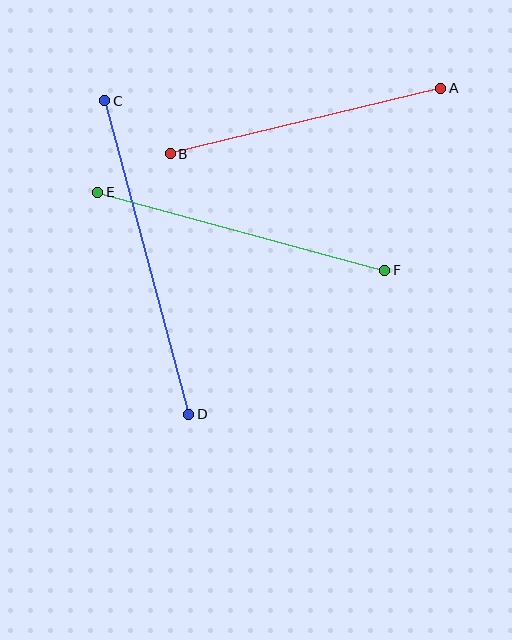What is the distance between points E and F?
The distance is approximately 297 pixels.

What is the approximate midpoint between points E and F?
The midpoint is at approximately (241, 231) pixels.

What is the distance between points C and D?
The distance is approximately 325 pixels.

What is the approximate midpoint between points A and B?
The midpoint is at approximately (305, 121) pixels.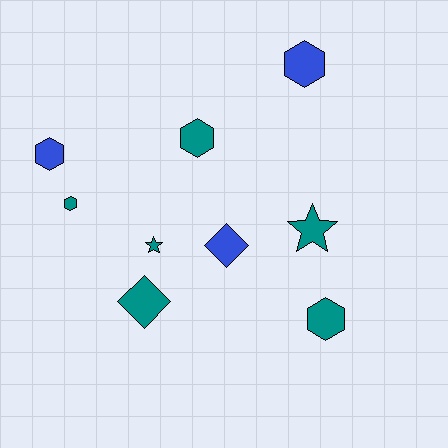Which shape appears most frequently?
Hexagon, with 5 objects.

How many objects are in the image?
There are 9 objects.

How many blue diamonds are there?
There is 1 blue diamond.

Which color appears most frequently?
Teal, with 6 objects.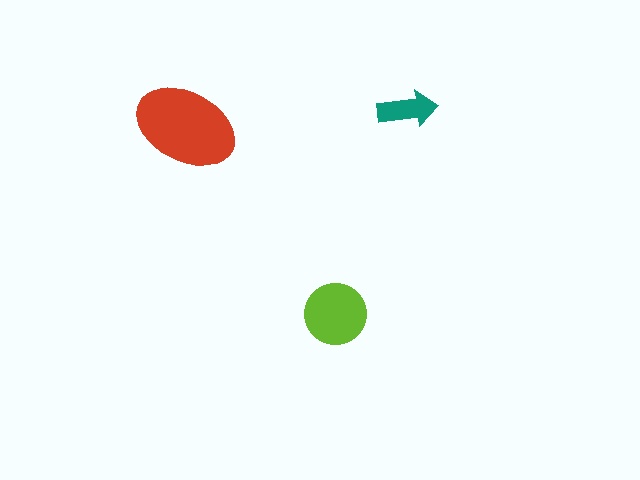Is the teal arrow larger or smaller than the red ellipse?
Smaller.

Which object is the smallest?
The teal arrow.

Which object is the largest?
The red ellipse.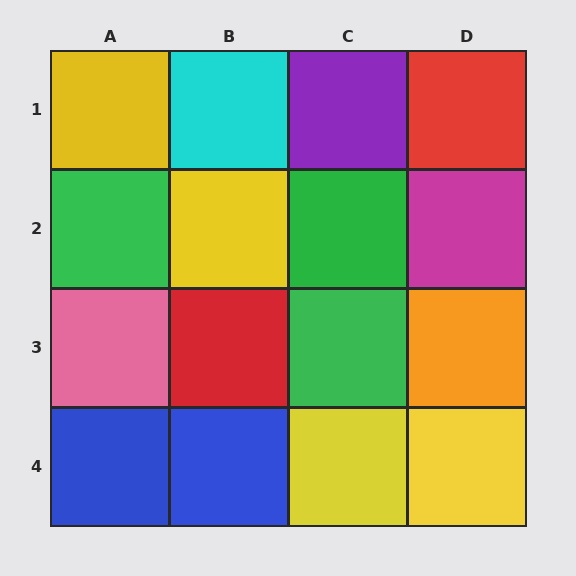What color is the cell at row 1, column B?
Cyan.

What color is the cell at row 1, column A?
Yellow.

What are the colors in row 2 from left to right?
Green, yellow, green, magenta.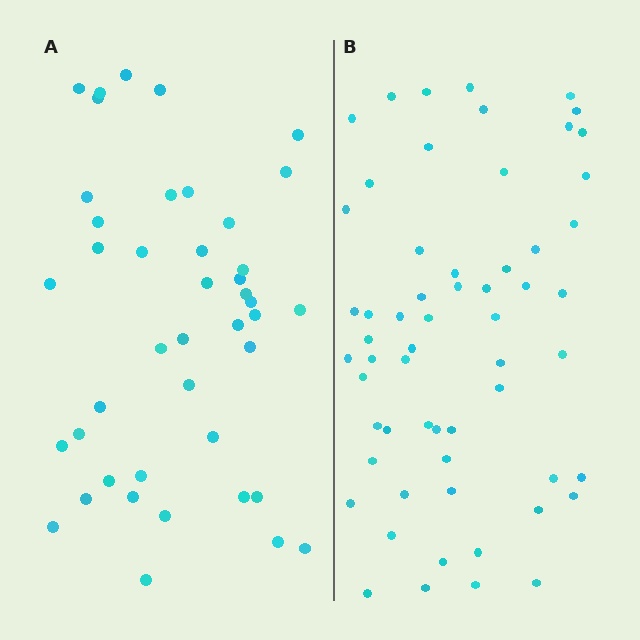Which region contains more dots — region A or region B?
Region B (the right region) has more dots.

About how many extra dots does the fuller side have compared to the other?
Region B has approximately 15 more dots than region A.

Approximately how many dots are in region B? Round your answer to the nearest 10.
About 60 dots. (The exact count is 59, which rounds to 60.)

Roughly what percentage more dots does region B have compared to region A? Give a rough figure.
About 35% more.